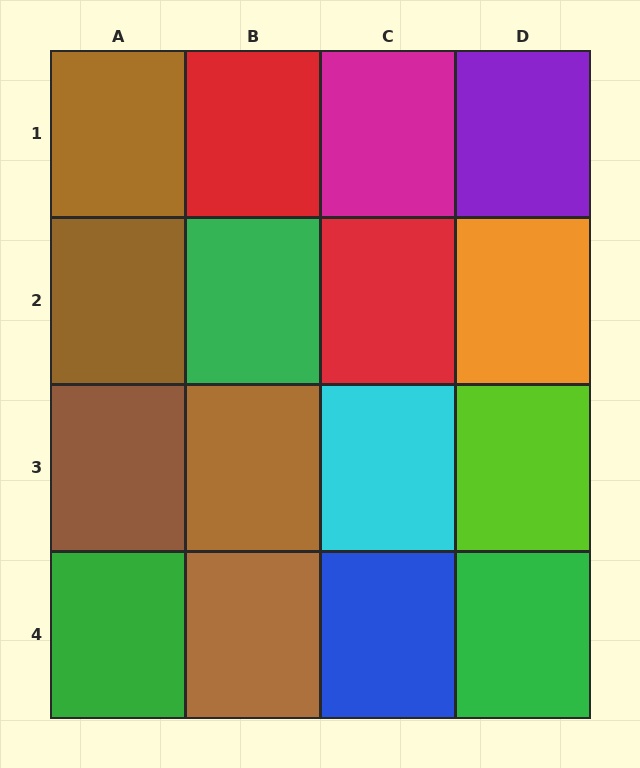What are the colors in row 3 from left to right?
Brown, brown, cyan, lime.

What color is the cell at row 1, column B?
Red.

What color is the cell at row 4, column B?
Brown.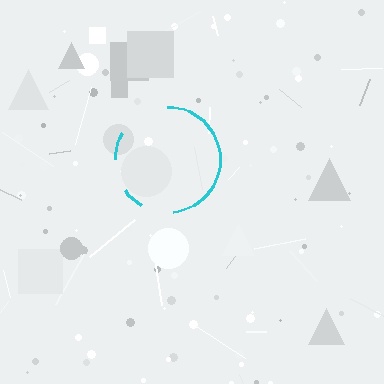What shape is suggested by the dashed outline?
The dashed outline suggests a circle.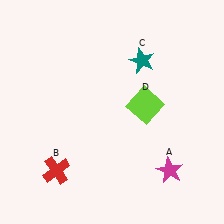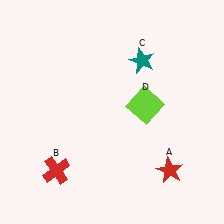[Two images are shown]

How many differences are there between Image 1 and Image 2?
There is 1 difference between the two images.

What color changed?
The star (A) changed from magenta in Image 1 to red in Image 2.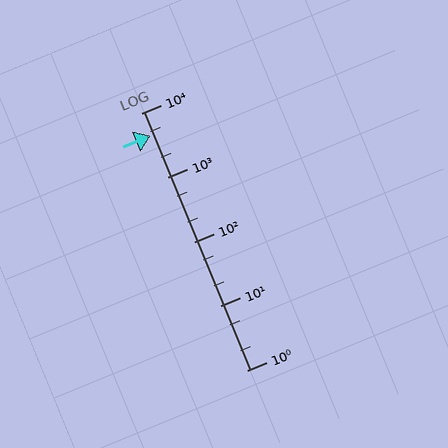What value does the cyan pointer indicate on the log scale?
The pointer indicates approximately 4400.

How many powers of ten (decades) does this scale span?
The scale spans 4 decades, from 1 to 10000.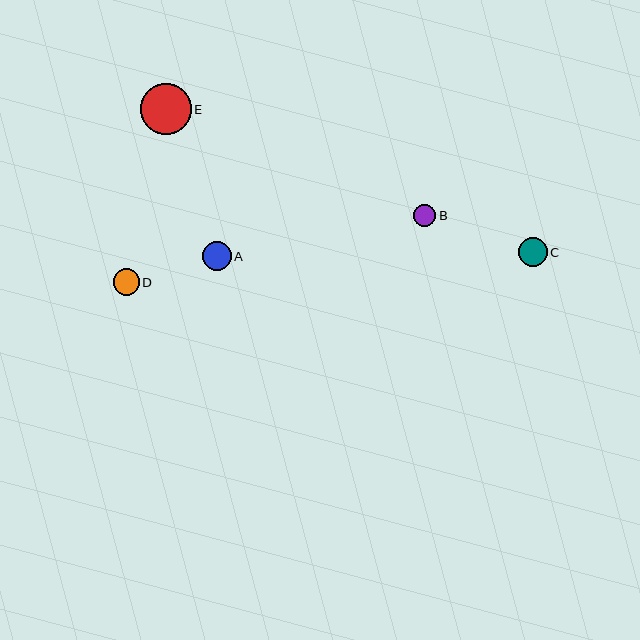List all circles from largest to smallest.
From largest to smallest: E, C, A, D, B.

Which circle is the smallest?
Circle B is the smallest with a size of approximately 22 pixels.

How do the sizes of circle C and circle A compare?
Circle C and circle A are approximately the same size.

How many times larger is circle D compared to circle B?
Circle D is approximately 1.2 times the size of circle B.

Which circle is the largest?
Circle E is the largest with a size of approximately 51 pixels.